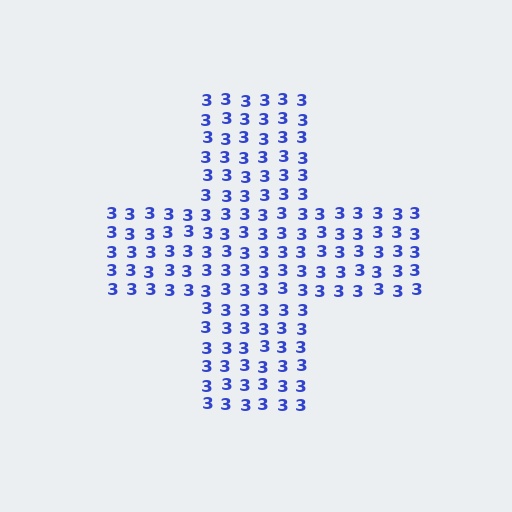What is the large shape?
The large shape is a cross.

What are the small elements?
The small elements are digit 3's.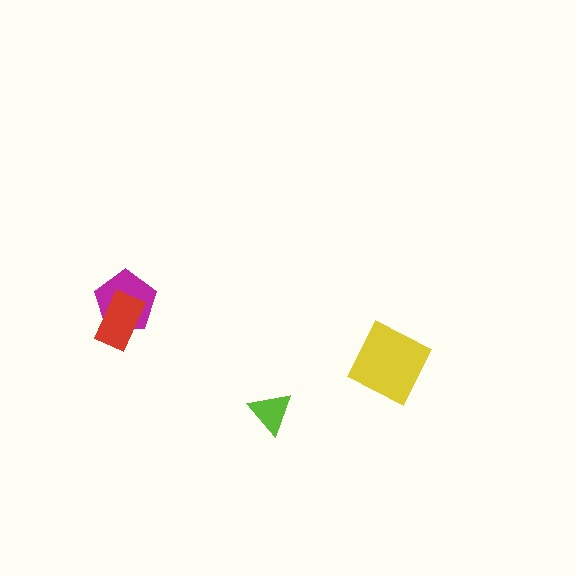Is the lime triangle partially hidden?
No, no other shape covers it.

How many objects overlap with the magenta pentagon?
1 object overlaps with the magenta pentagon.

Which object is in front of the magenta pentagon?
The red rectangle is in front of the magenta pentagon.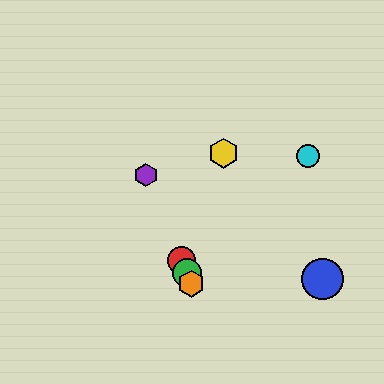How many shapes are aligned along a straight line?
4 shapes (the red circle, the green circle, the purple hexagon, the orange hexagon) are aligned along a straight line.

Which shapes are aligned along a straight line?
The red circle, the green circle, the purple hexagon, the orange hexagon are aligned along a straight line.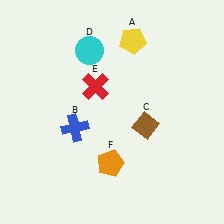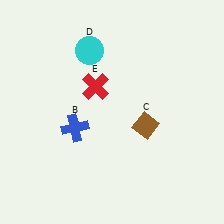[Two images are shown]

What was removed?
The orange pentagon (F), the yellow pentagon (A) were removed in Image 2.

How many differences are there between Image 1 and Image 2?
There are 2 differences between the two images.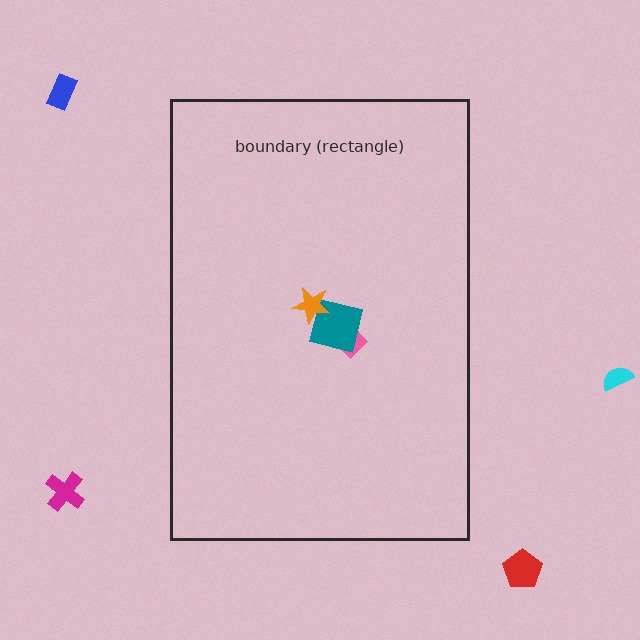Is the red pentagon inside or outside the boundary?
Outside.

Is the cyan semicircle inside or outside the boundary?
Outside.